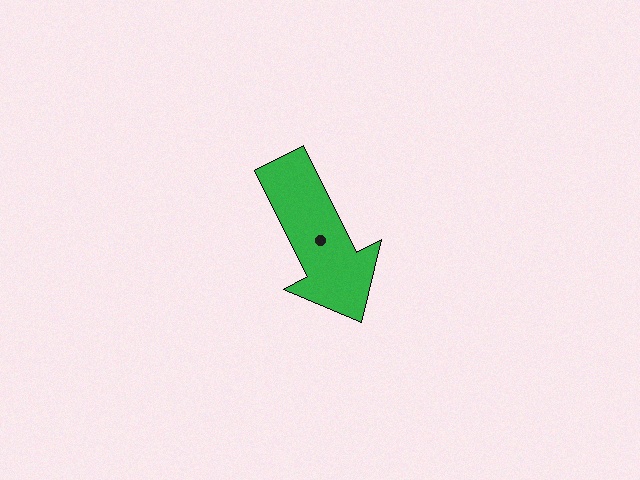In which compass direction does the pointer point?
Southeast.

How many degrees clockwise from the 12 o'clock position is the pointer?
Approximately 153 degrees.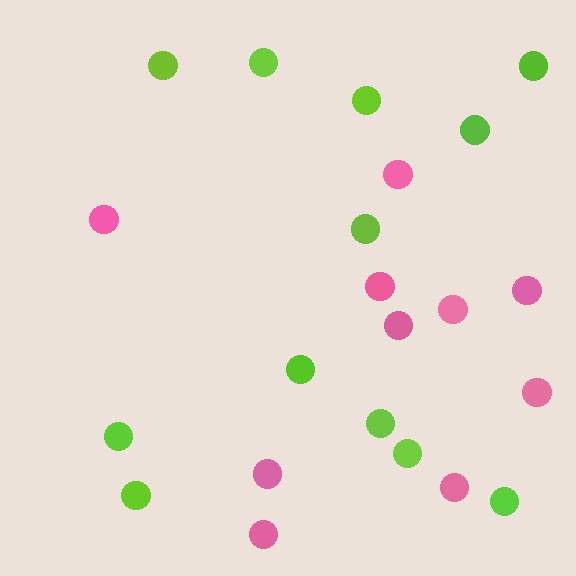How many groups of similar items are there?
There are 2 groups: one group of lime circles (12) and one group of pink circles (10).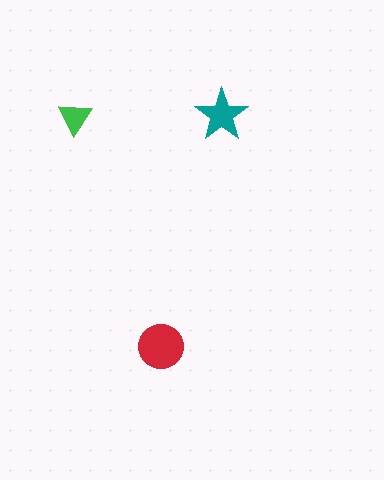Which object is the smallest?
The green triangle.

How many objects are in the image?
There are 3 objects in the image.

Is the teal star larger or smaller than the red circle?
Smaller.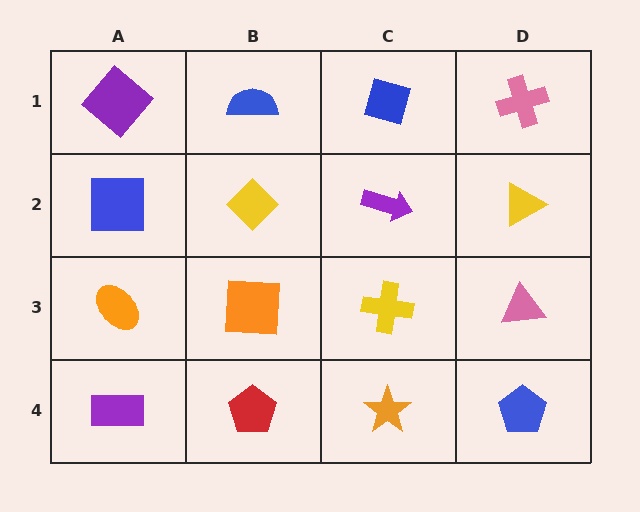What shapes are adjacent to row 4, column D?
A pink triangle (row 3, column D), an orange star (row 4, column C).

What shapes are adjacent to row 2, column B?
A blue semicircle (row 1, column B), an orange square (row 3, column B), a blue square (row 2, column A), a purple arrow (row 2, column C).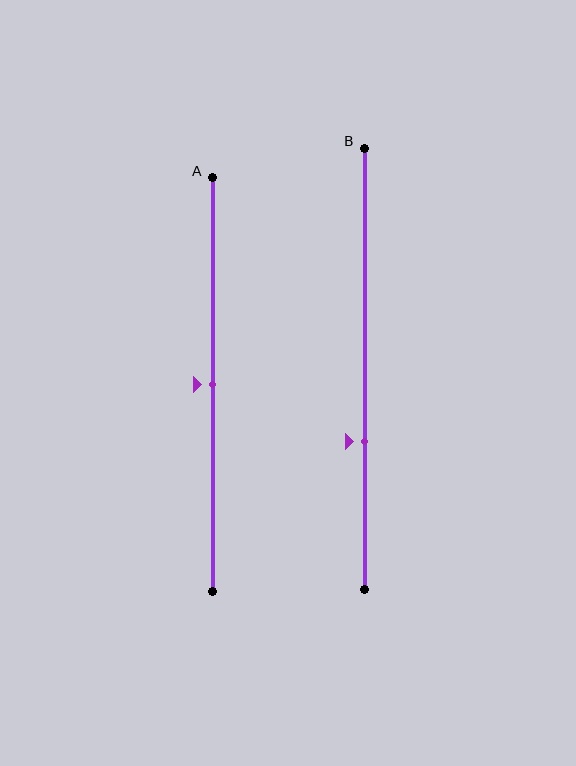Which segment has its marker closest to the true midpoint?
Segment A has its marker closest to the true midpoint.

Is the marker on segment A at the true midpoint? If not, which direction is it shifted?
Yes, the marker on segment A is at the true midpoint.